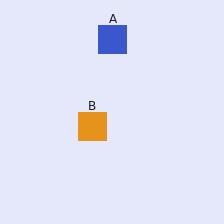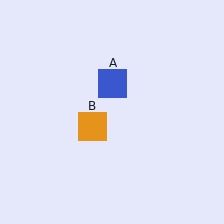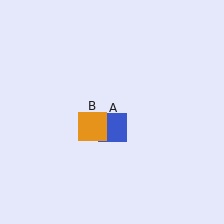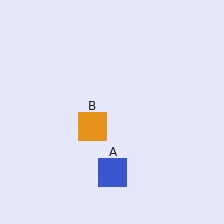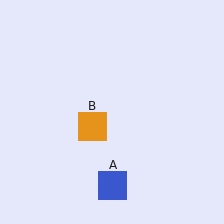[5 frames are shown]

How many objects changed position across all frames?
1 object changed position: blue square (object A).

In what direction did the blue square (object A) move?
The blue square (object A) moved down.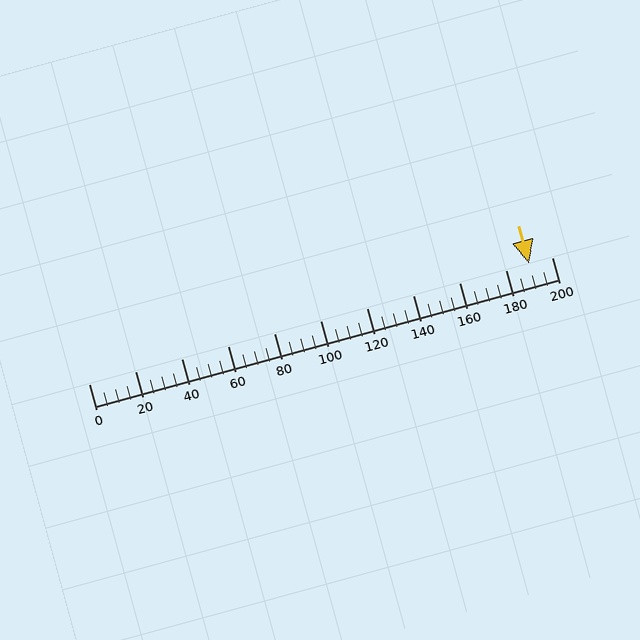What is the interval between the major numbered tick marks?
The major tick marks are spaced 20 units apart.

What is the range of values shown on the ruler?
The ruler shows values from 0 to 200.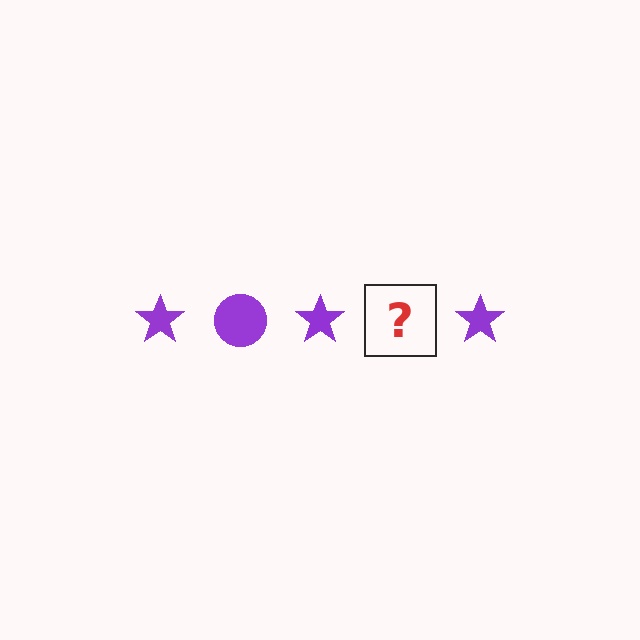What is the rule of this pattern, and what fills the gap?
The rule is that the pattern cycles through star, circle shapes in purple. The gap should be filled with a purple circle.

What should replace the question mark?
The question mark should be replaced with a purple circle.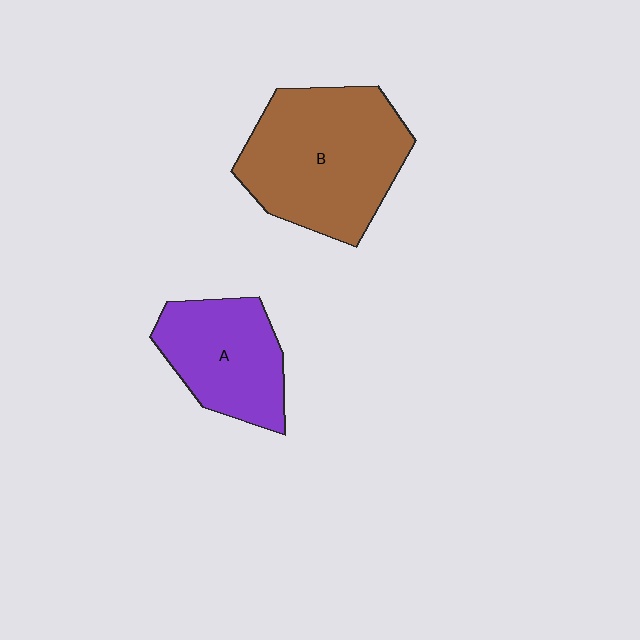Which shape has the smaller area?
Shape A (purple).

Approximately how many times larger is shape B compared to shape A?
Approximately 1.6 times.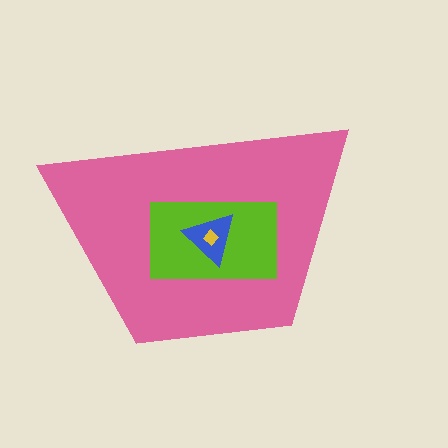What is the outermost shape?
The pink trapezoid.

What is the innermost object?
The yellow diamond.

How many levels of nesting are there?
4.